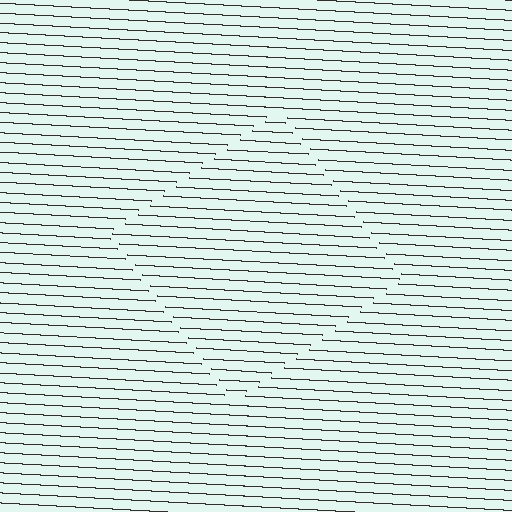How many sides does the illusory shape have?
4 sides — the line-ends trace a square.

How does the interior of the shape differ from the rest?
The interior of the shape contains the same grating, shifted by half a period — the contour is defined by the phase discontinuity where line-ends from the inner and outer gratings abut.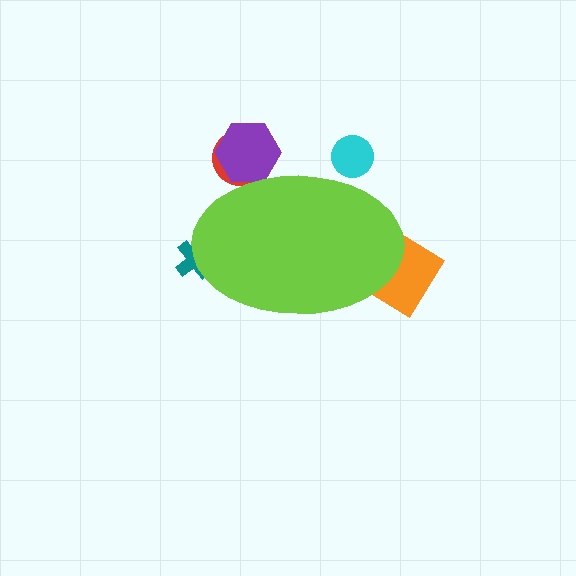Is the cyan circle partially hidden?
Yes, the cyan circle is partially hidden behind the lime ellipse.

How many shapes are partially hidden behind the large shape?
5 shapes are partially hidden.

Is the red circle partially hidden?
Yes, the red circle is partially hidden behind the lime ellipse.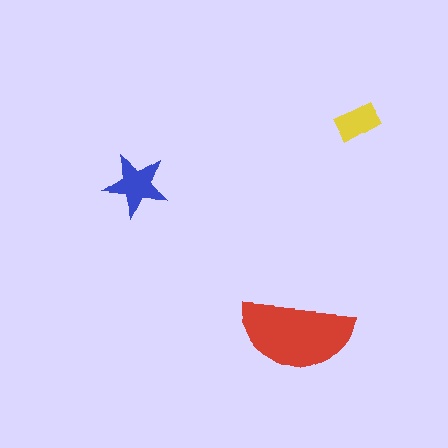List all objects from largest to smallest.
The red semicircle, the blue star, the yellow rectangle.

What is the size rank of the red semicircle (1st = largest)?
1st.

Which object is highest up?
The yellow rectangle is topmost.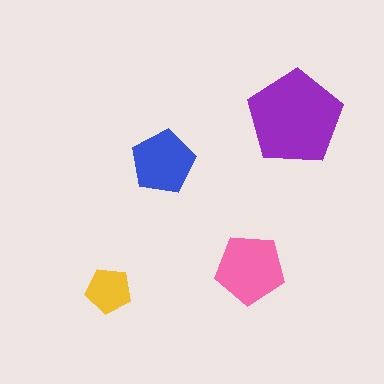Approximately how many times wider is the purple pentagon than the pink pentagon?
About 1.5 times wider.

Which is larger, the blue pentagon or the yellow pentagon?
The blue one.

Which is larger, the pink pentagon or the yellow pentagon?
The pink one.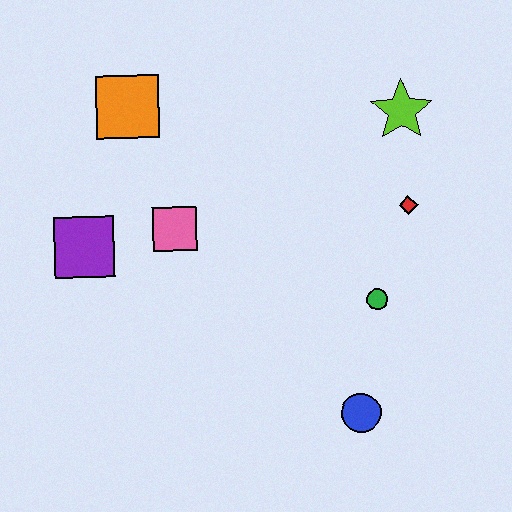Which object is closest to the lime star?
The red diamond is closest to the lime star.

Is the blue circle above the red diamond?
No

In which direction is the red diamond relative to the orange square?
The red diamond is to the right of the orange square.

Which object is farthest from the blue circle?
The orange square is farthest from the blue circle.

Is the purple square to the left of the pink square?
Yes